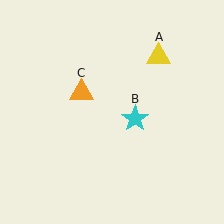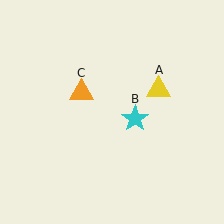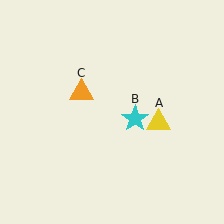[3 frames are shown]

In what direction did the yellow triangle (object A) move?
The yellow triangle (object A) moved down.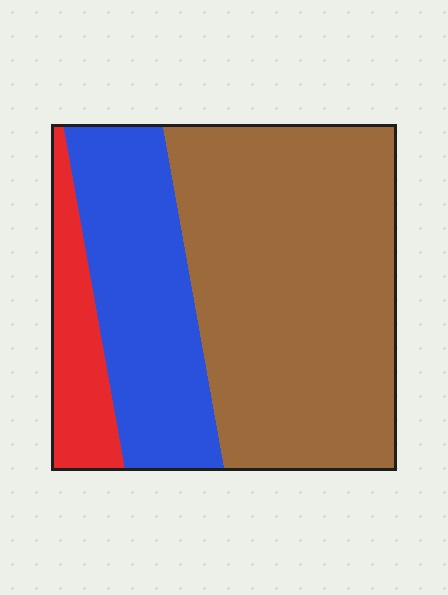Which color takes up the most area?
Brown, at roughly 60%.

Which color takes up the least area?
Red, at roughly 10%.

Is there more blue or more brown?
Brown.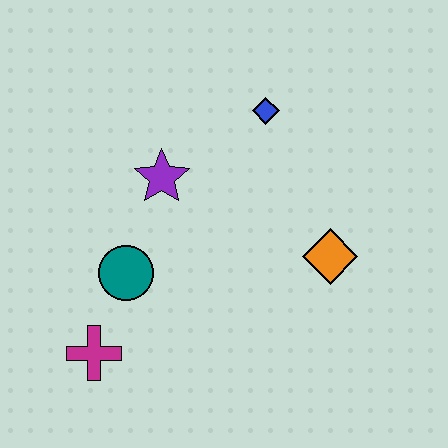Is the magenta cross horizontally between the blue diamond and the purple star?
No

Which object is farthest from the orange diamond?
The magenta cross is farthest from the orange diamond.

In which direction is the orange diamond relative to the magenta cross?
The orange diamond is to the right of the magenta cross.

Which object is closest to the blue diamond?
The purple star is closest to the blue diamond.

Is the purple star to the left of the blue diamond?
Yes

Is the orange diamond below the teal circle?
No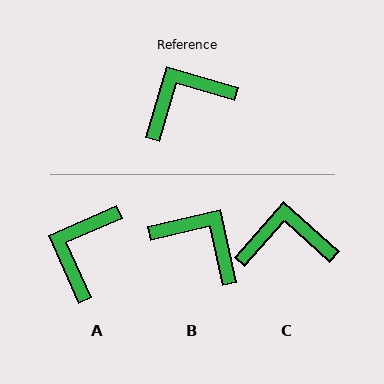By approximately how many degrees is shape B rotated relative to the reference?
Approximately 61 degrees clockwise.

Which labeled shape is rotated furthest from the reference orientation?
B, about 61 degrees away.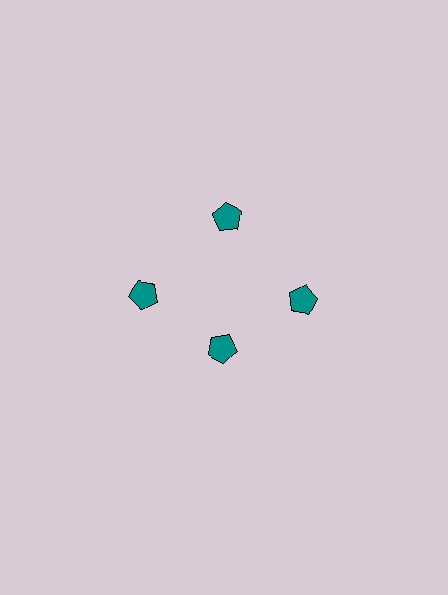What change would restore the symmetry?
The symmetry would be restored by moving it outward, back onto the ring so that all 4 pentagons sit at equal angles and equal distance from the center.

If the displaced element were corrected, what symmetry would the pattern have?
It would have 4-fold rotational symmetry — the pattern would map onto itself every 90 degrees.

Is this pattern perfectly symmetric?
No. The 4 teal pentagons are arranged in a ring, but one element near the 6 o'clock position is pulled inward toward the center, breaking the 4-fold rotational symmetry.